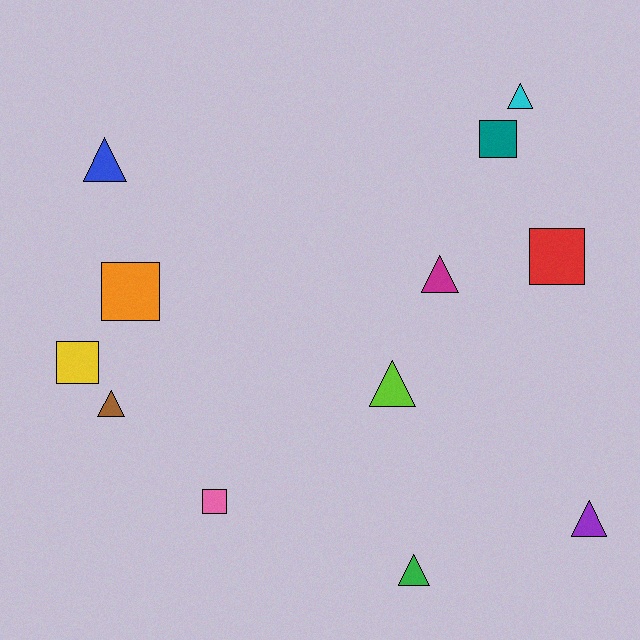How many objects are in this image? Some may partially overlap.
There are 12 objects.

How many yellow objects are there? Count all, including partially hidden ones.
There is 1 yellow object.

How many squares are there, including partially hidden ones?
There are 5 squares.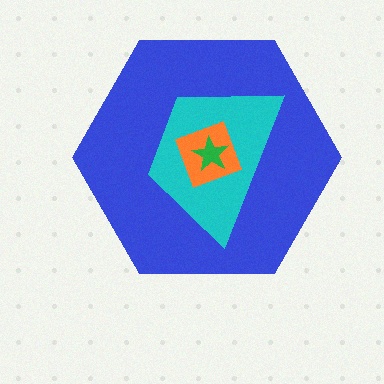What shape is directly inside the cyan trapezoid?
The orange square.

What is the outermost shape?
The blue hexagon.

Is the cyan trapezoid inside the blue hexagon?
Yes.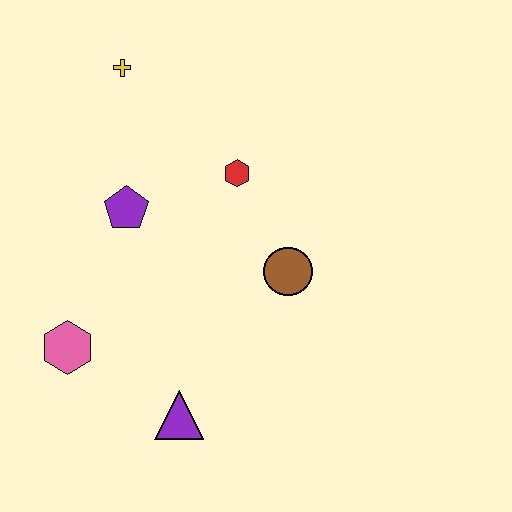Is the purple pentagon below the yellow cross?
Yes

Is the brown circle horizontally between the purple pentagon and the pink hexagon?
No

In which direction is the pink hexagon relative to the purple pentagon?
The pink hexagon is below the purple pentagon.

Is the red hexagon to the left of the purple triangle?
No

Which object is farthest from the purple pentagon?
The purple triangle is farthest from the purple pentagon.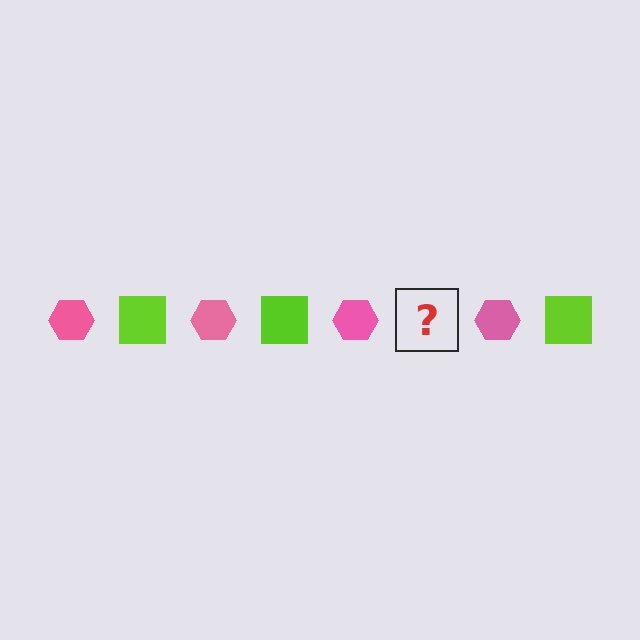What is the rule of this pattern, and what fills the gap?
The rule is that the pattern alternates between pink hexagon and lime square. The gap should be filled with a lime square.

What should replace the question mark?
The question mark should be replaced with a lime square.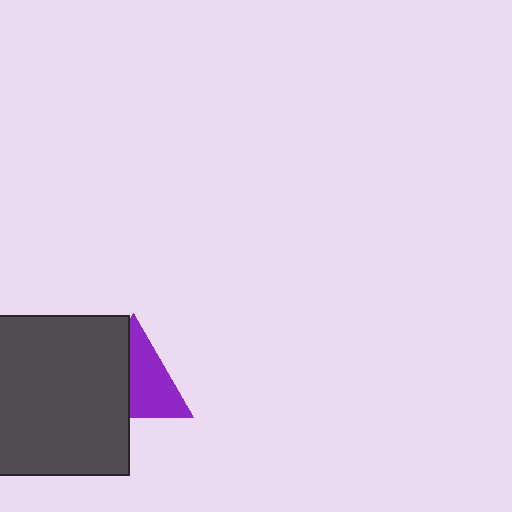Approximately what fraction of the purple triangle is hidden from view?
Roughly 44% of the purple triangle is hidden behind the dark gray square.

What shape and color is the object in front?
The object in front is a dark gray square.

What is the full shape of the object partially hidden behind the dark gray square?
The partially hidden object is a purple triangle.